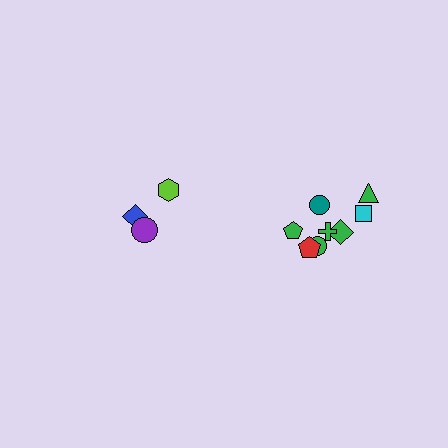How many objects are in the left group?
There are 3 objects.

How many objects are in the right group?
There are 8 objects.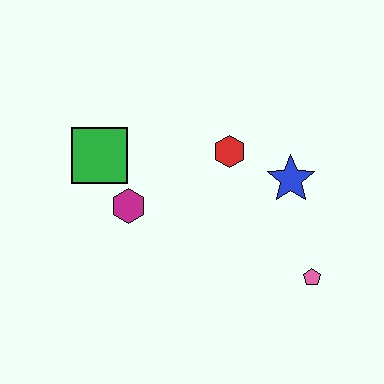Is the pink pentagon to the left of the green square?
No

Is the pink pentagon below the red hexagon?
Yes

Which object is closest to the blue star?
The red hexagon is closest to the blue star.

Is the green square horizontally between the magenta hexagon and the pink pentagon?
No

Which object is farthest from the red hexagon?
The pink pentagon is farthest from the red hexagon.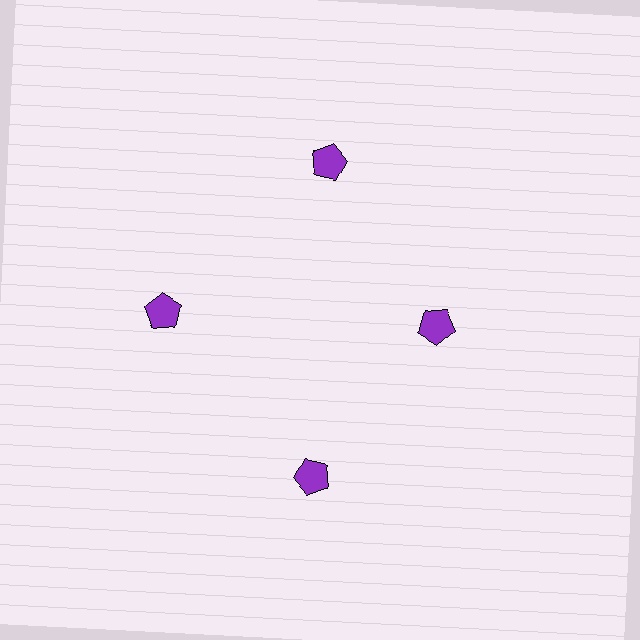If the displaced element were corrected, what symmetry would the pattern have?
It would have 4-fold rotational symmetry — the pattern would map onto itself every 90 degrees.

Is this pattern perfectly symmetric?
No. The 4 purple pentagons are arranged in a ring, but one element near the 3 o'clock position is pulled inward toward the center, breaking the 4-fold rotational symmetry.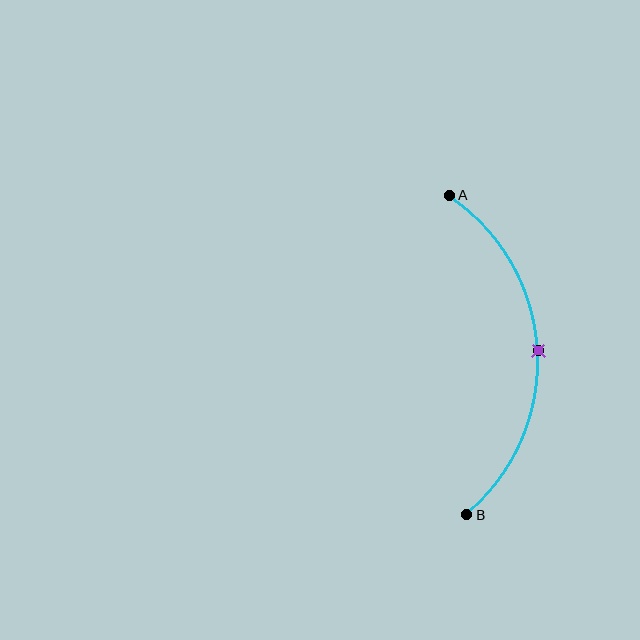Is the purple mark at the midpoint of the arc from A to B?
Yes. The purple mark lies on the arc at equal arc-length from both A and B — it is the arc midpoint.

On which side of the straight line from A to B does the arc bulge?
The arc bulges to the right of the straight line connecting A and B.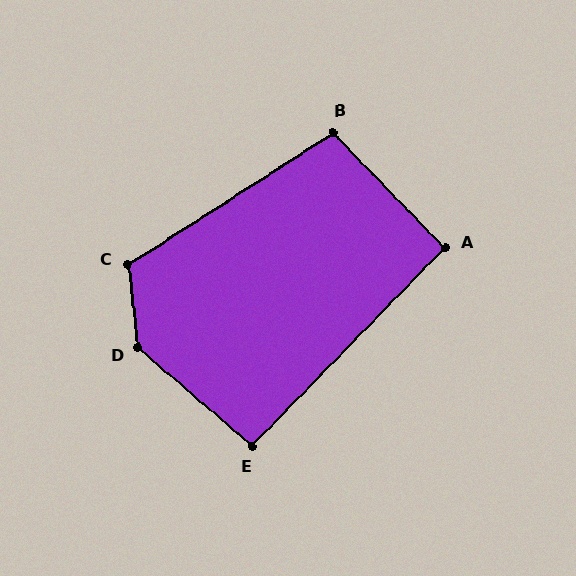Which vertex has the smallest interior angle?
A, at approximately 92 degrees.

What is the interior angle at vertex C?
Approximately 116 degrees (obtuse).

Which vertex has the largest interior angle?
D, at approximately 137 degrees.